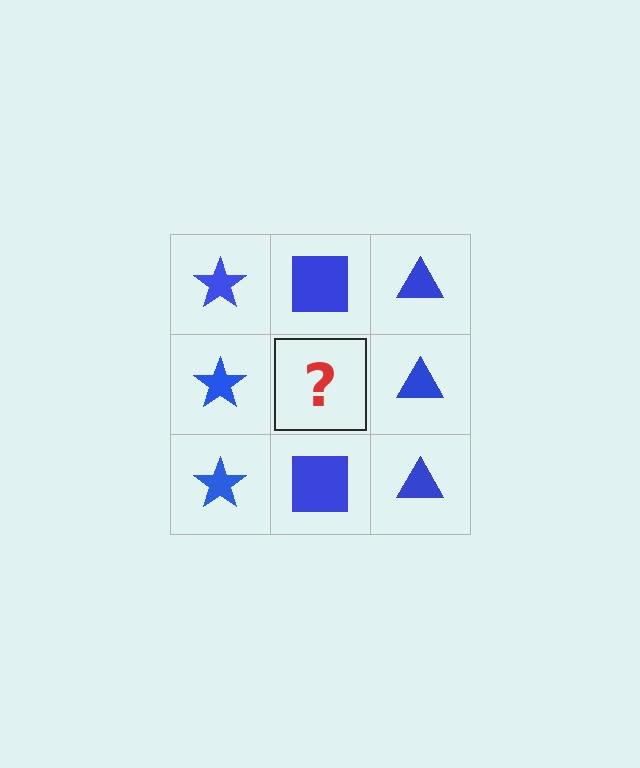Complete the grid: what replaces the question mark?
The question mark should be replaced with a blue square.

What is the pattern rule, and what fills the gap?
The rule is that each column has a consistent shape. The gap should be filled with a blue square.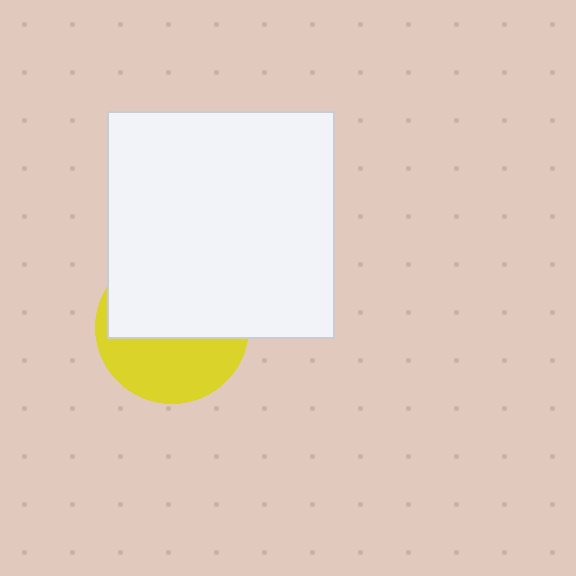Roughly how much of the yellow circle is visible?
A small part of it is visible (roughly 43%).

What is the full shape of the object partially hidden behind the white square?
The partially hidden object is a yellow circle.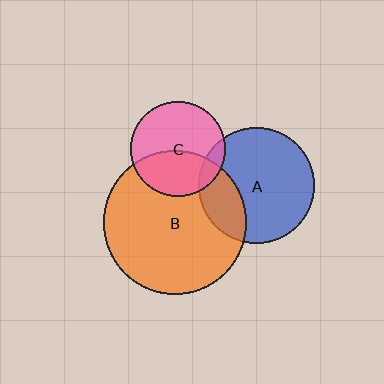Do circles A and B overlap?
Yes.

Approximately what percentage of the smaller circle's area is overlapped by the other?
Approximately 25%.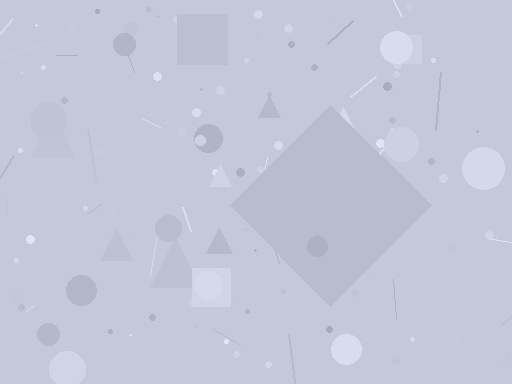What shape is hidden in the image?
A diamond is hidden in the image.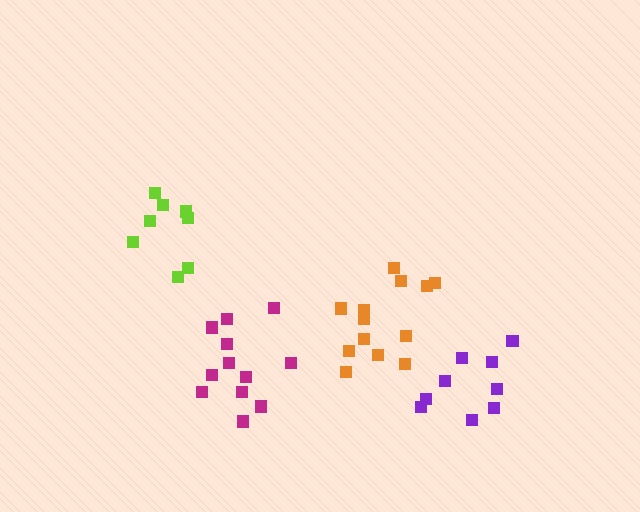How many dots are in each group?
Group 1: 9 dots, Group 2: 13 dots, Group 3: 8 dots, Group 4: 12 dots (42 total).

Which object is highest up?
The lime cluster is topmost.